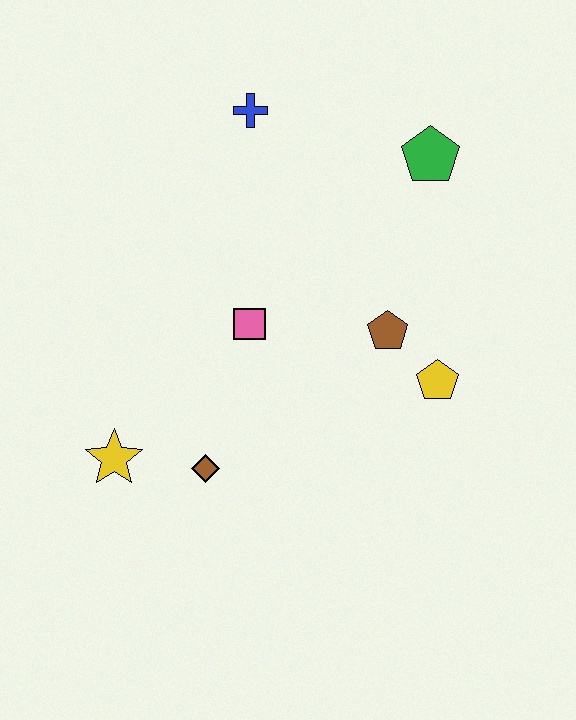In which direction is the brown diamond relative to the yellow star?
The brown diamond is to the right of the yellow star.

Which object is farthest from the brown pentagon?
The yellow star is farthest from the brown pentagon.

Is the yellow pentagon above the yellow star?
Yes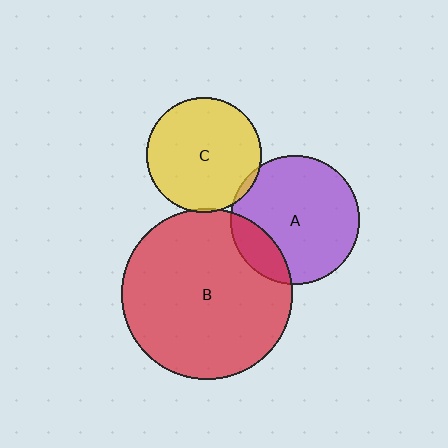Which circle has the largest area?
Circle B (red).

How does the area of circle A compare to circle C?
Approximately 1.3 times.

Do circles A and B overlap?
Yes.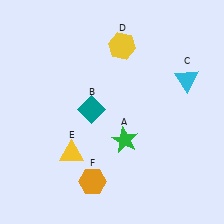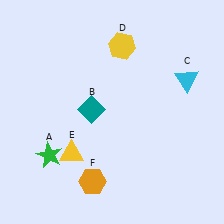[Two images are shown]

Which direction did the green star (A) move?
The green star (A) moved left.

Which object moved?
The green star (A) moved left.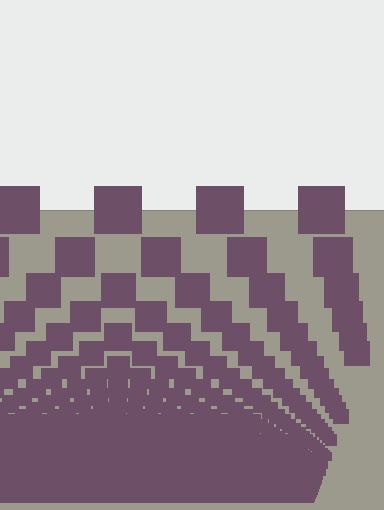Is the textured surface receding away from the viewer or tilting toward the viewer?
The surface appears to tilt toward the viewer. Texture elements get larger and sparser toward the top.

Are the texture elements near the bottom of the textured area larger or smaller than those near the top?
Smaller. The gradient is inverted — elements near the bottom are smaller and denser.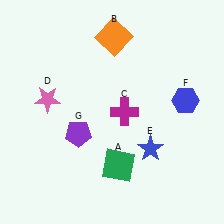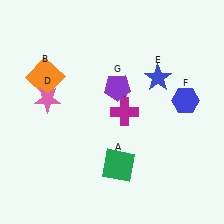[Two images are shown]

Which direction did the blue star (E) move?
The blue star (E) moved up.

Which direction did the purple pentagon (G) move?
The purple pentagon (G) moved up.